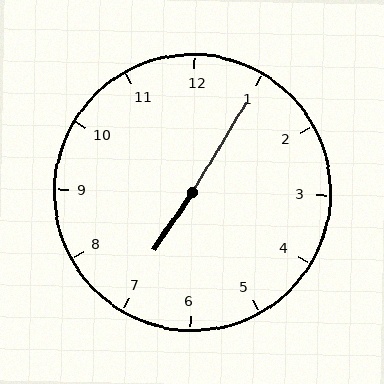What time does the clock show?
7:05.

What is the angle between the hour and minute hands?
Approximately 178 degrees.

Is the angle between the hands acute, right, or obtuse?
It is obtuse.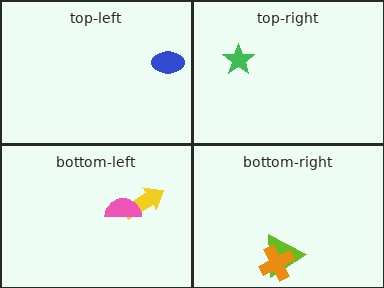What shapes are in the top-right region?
The green star.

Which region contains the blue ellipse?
The top-left region.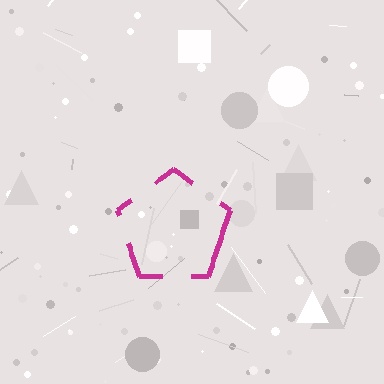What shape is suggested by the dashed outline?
The dashed outline suggests a pentagon.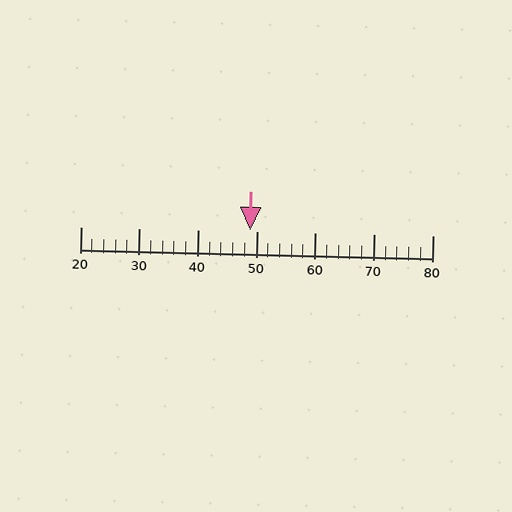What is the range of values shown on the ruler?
The ruler shows values from 20 to 80.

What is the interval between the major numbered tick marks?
The major tick marks are spaced 10 units apart.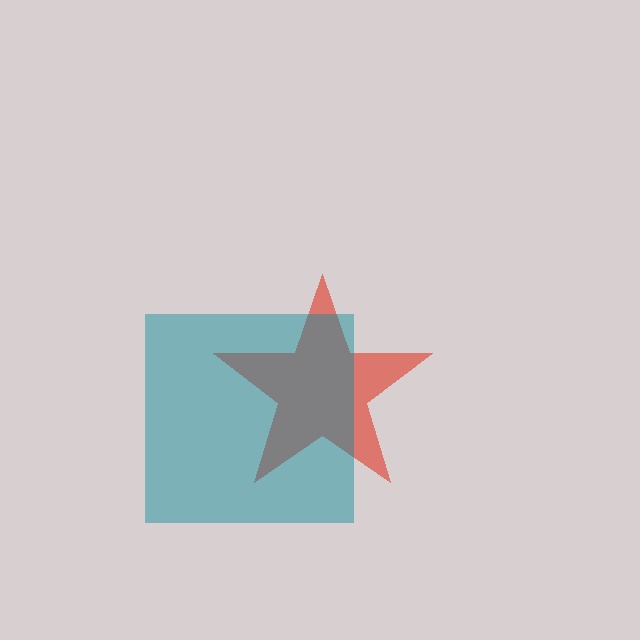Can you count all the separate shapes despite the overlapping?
Yes, there are 2 separate shapes.